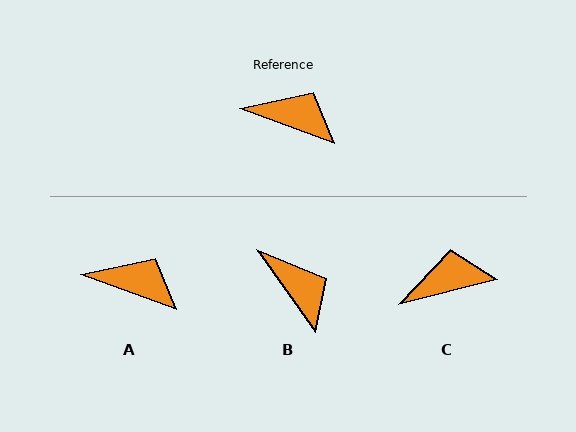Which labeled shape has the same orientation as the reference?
A.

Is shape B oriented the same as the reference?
No, it is off by about 34 degrees.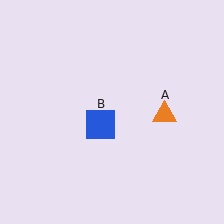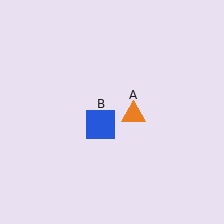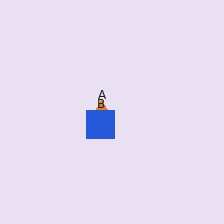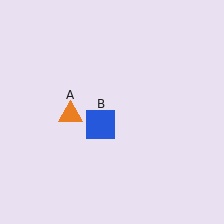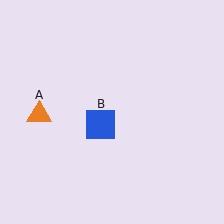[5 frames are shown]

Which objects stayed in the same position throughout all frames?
Blue square (object B) remained stationary.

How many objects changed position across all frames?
1 object changed position: orange triangle (object A).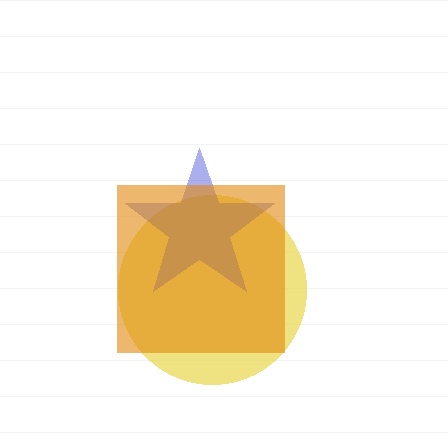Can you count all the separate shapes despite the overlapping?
Yes, there are 3 separate shapes.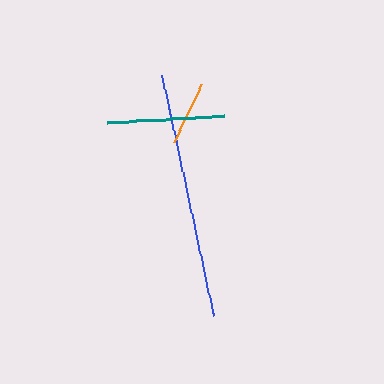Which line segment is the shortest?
The orange line is the shortest at approximately 65 pixels.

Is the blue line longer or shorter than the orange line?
The blue line is longer than the orange line.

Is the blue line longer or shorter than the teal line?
The blue line is longer than the teal line.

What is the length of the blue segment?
The blue segment is approximately 247 pixels long.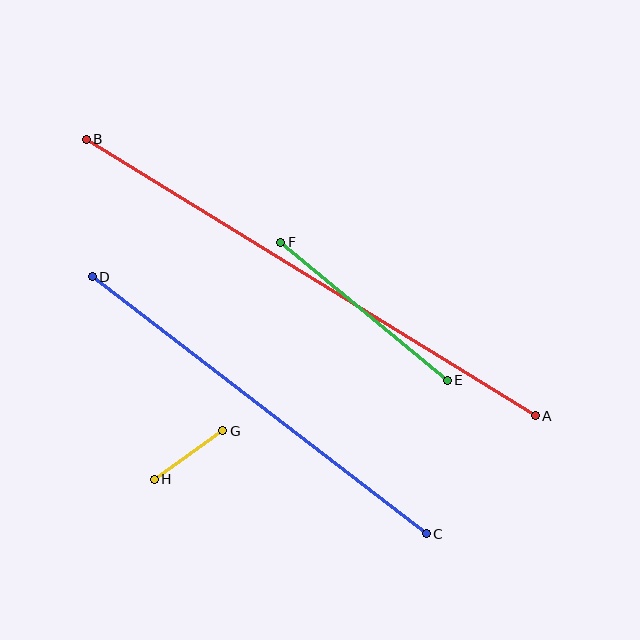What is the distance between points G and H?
The distance is approximately 84 pixels.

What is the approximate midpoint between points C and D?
The midpoint is at approximately (259, 405) pixels.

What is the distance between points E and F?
The distance is approximately 216 pixels.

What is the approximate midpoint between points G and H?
The midpoint is at approximately (188, 455) pixels.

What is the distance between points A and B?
The distance is approximately 528 pixels.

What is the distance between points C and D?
The distance is approximately 421 pixels.